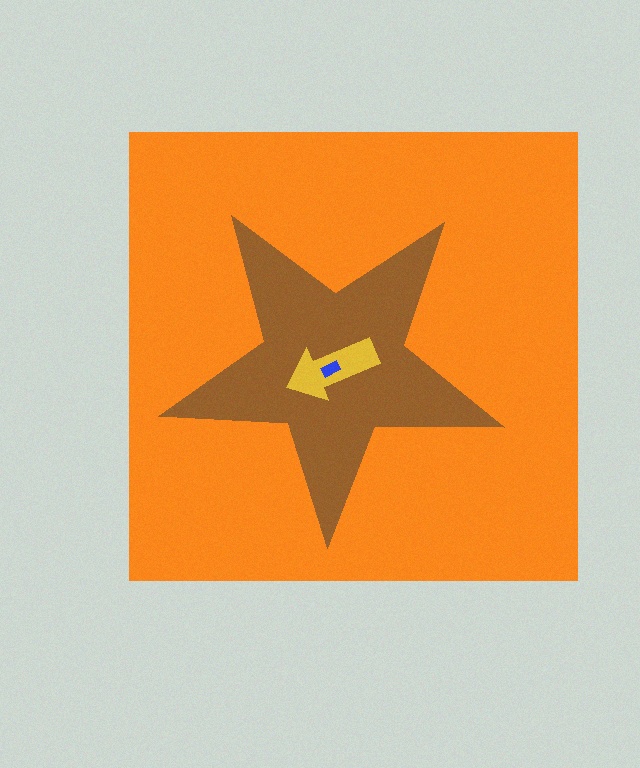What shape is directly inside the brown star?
The yellow arrow.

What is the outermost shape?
The orange square.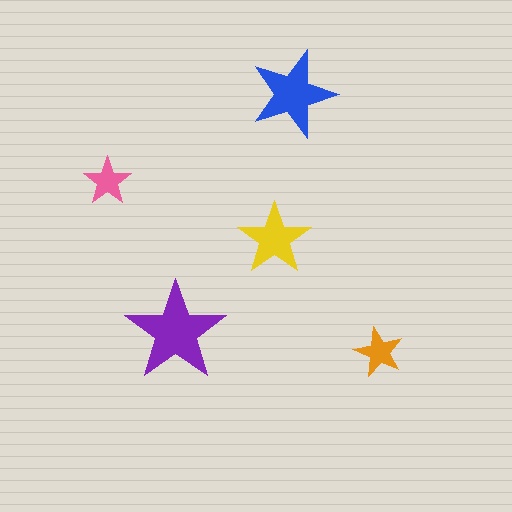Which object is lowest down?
The orange star is bottommost.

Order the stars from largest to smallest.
the purple one, the blue one, the yellow one, the orange one, the pink one.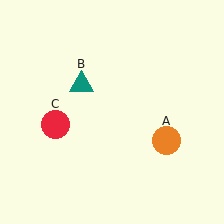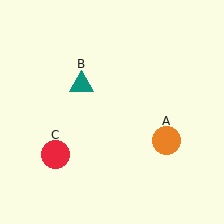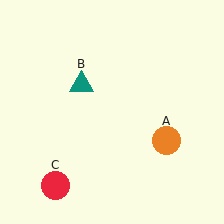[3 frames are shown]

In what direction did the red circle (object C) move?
The red circle (object C) moved down.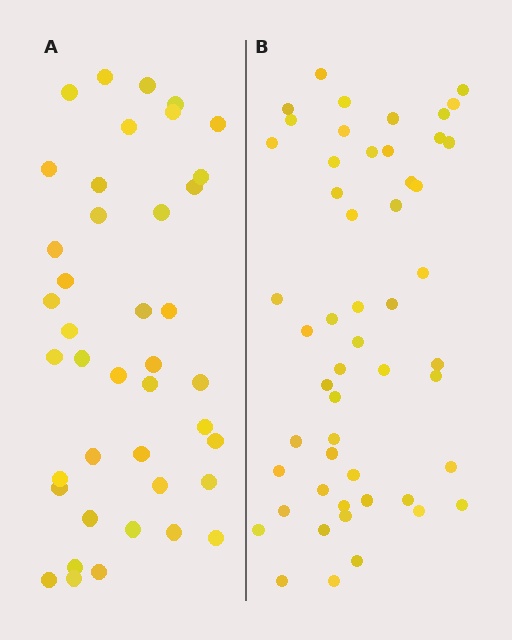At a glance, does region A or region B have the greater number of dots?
Region B (the right region) has more dots.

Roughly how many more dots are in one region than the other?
Region B has roughly 12 or so more dots than region A.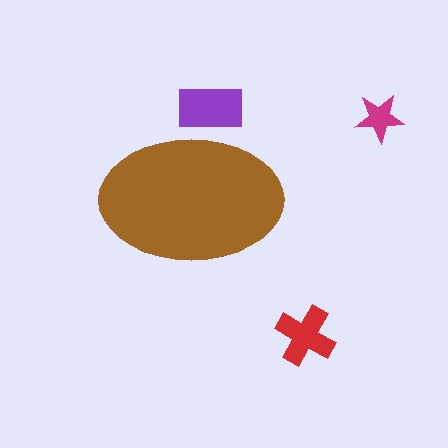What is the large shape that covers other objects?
A brown ellipse.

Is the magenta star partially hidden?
No, the magenta star is fully visible.